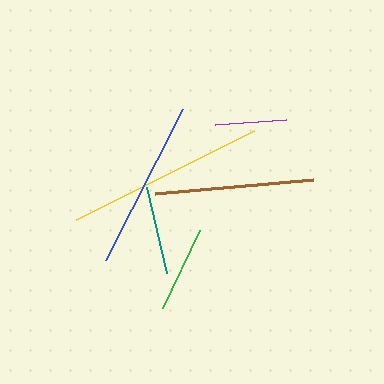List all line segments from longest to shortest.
From longest to shortest: yellow, blue, brown, teal, green, purple.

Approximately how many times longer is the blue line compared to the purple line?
The blue line is approximately 2.4 times the length of the purple line.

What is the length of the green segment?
The green segment is approximately 86 pixels long.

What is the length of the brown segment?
The brown segment is approximately 158 pixels long.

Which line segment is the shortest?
The purple line is the shortest at approximately 72 pixels.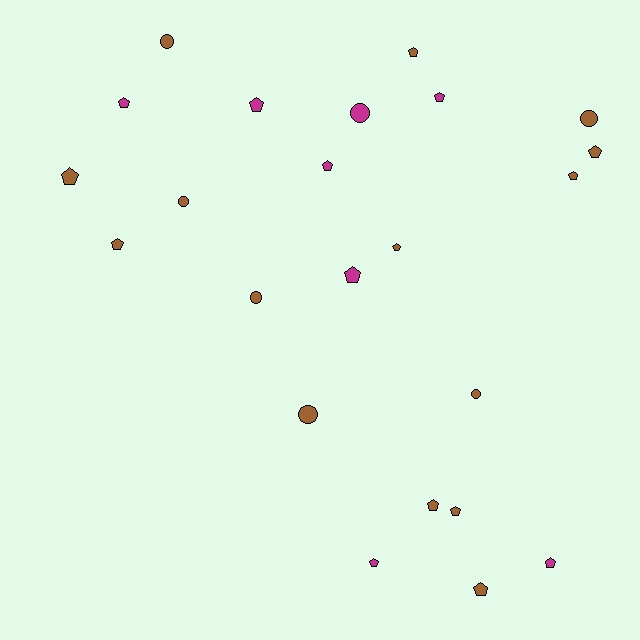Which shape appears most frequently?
Pentagon, with 16 objects.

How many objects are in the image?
There are 23 objects.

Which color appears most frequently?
Brown, with 15 objects.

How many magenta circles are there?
There is 1 magenta circle.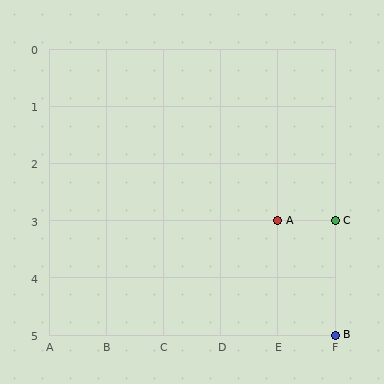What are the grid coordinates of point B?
Point B is at grid coordinates (F, 5).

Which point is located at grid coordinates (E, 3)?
Point A is at (E, 3).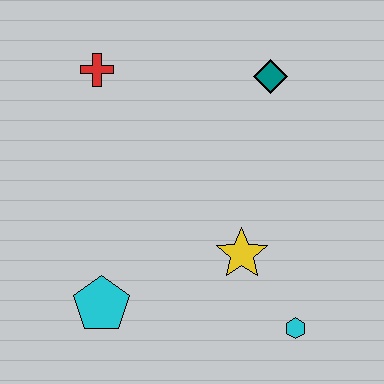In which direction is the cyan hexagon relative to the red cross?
The cyan hexagon is below the red cross.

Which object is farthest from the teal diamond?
The cyan pentagon is farthest from the teal diamond.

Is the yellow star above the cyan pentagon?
Yes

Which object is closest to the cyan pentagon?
The yellow star is closest to the cyan pentagon.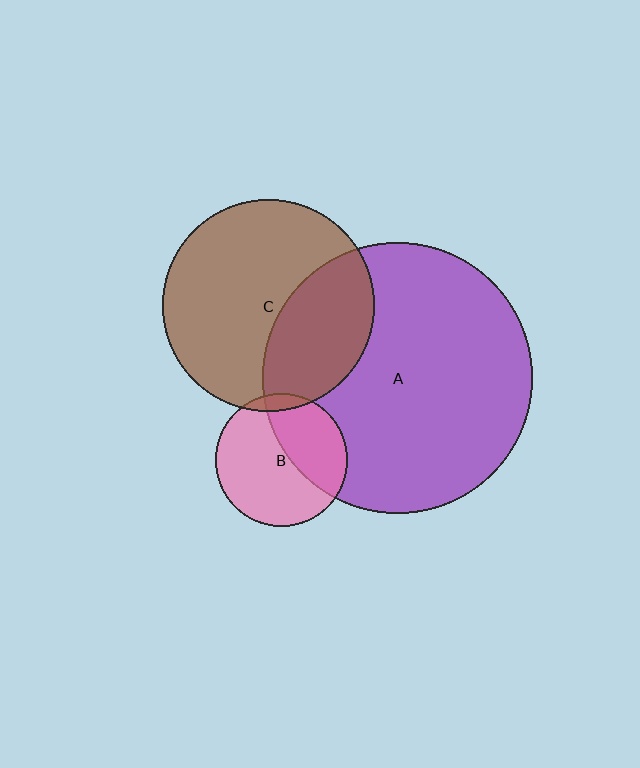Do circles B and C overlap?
Yes.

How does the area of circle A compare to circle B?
Approximately 4.2 times.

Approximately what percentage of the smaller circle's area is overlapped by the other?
Approximately 5%.